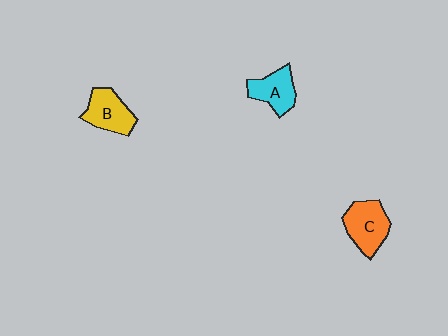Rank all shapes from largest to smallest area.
From largest to smallest: C (orange), B (yellow), A (cyan).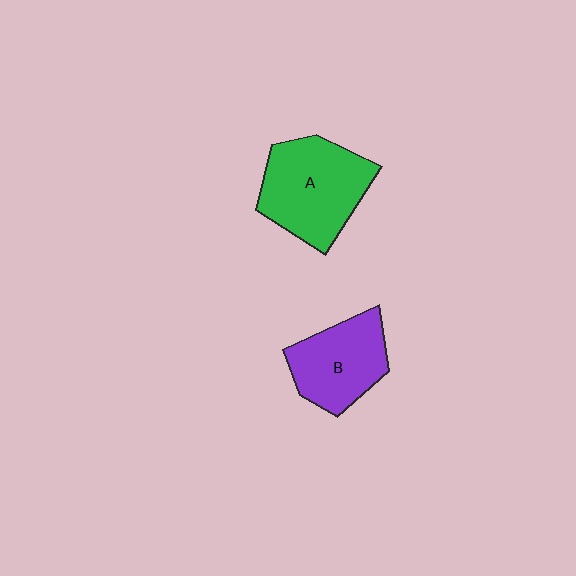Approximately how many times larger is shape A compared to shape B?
Approximately 1.3 times.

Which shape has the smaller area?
Shape B (purple).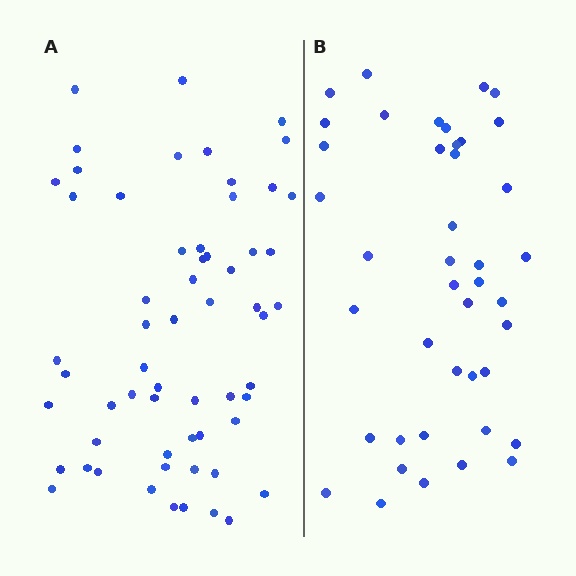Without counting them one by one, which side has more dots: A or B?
Region A (the left region) has more dots.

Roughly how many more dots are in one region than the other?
Region A has approximately 20 more dots than region B.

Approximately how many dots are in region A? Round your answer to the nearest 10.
About 60 dots.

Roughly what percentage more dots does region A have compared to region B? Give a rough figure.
About 45% more.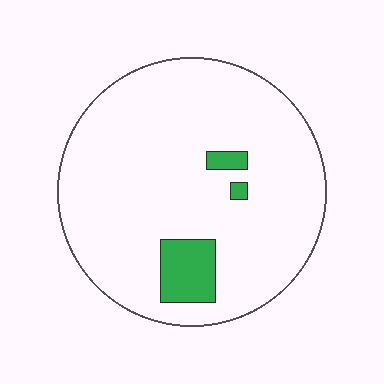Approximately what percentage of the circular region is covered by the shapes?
Approximately 10%.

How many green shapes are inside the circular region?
3.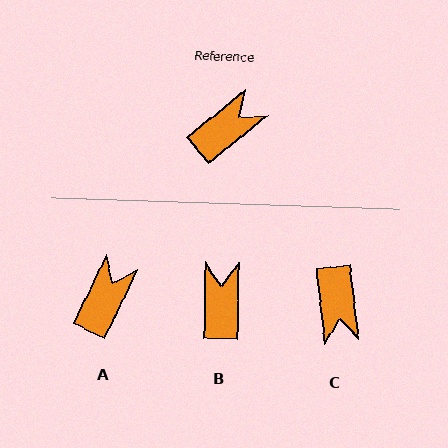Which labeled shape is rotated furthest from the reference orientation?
C, about 122 degrees away.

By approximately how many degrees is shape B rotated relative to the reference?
Approximately 50 degrees counter-clockwise.